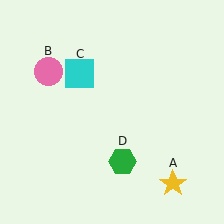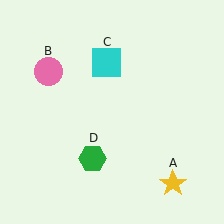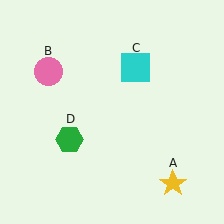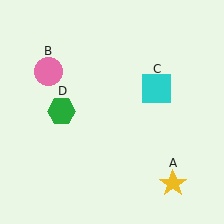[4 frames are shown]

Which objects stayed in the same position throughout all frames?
Yellow star (object A) and pink circle (object B) remained stationary.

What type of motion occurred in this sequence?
The cyan square (object C), green hexagon (object D) rotated clockwise around the center of the scene.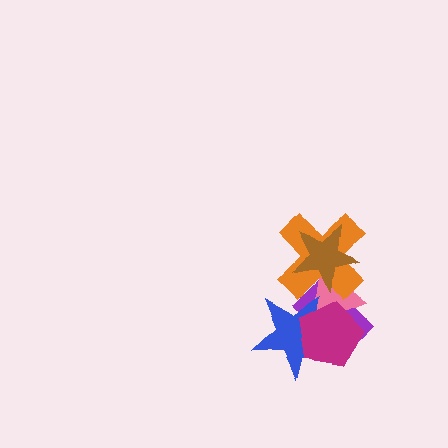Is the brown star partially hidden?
No, no other shape covers it.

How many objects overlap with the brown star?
3 objects overlap with the brown star.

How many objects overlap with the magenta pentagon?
3 objects overlap with the magenta pentagon.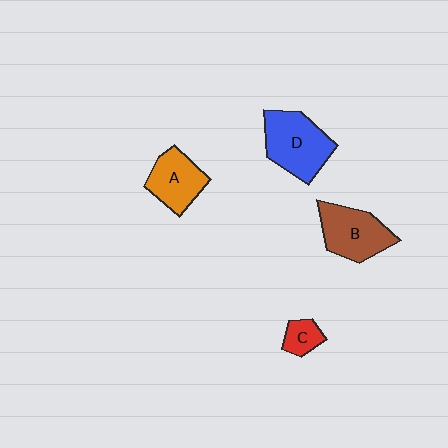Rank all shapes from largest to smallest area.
From largest to smallest: D (blue), B (brown), A (orange), C (red).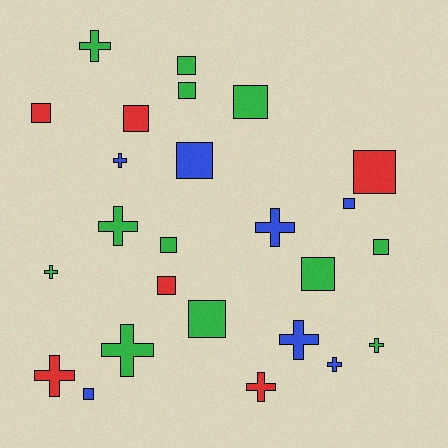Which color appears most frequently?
Green, with 12 objects.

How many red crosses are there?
There are 2 red crosses.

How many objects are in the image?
There are 25 objects.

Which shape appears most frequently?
Square, with 14 objects.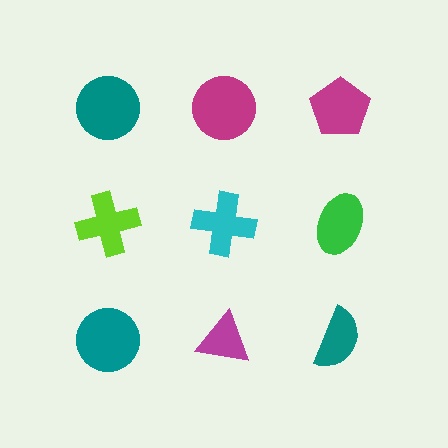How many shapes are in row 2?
3 shapes.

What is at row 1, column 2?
A magenta circle.